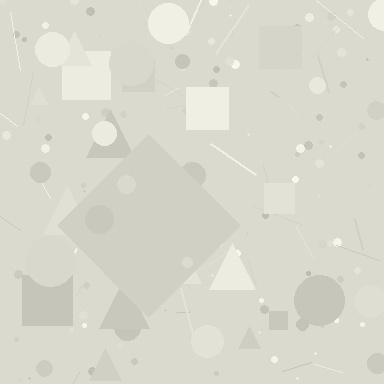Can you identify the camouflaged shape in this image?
The camouflaged shape is a diamond.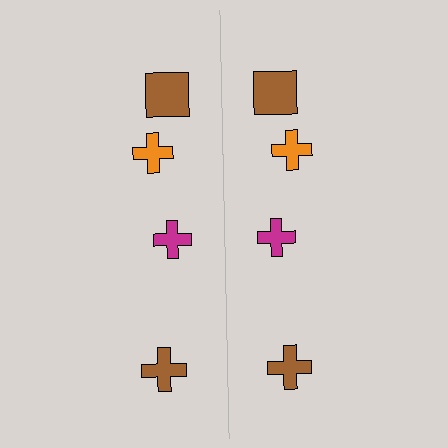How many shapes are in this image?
There are 8 shapes in this image.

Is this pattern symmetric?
Yes, this pattern has bilateral (reflection) symmetry.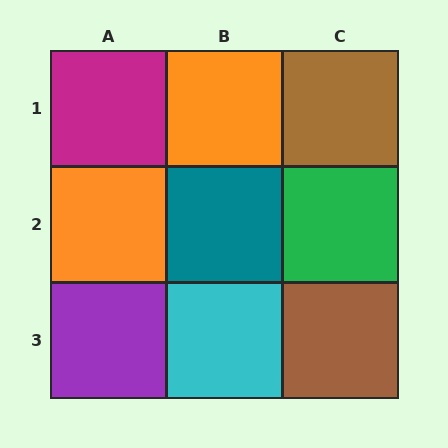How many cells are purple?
1 cell is purple.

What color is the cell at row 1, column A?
Magenta.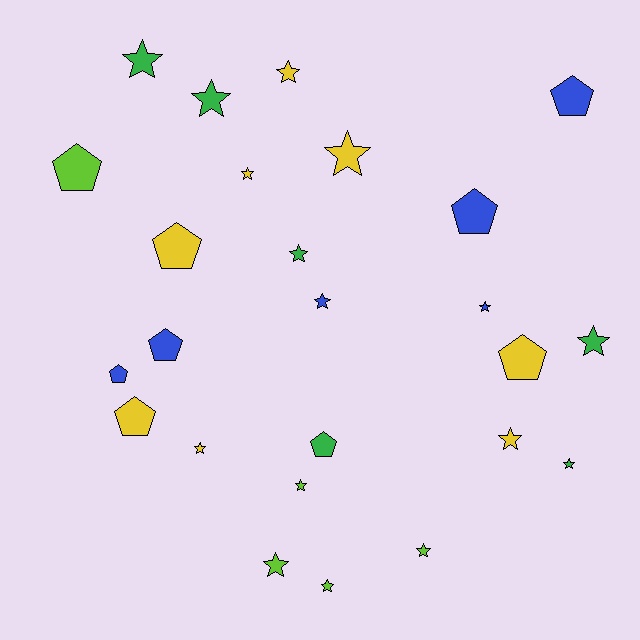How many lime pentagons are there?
There is 1 lime pentagon.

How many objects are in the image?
There are 25 objects.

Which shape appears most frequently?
Star, with 16 objects.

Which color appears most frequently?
Yellow, with 8 objects.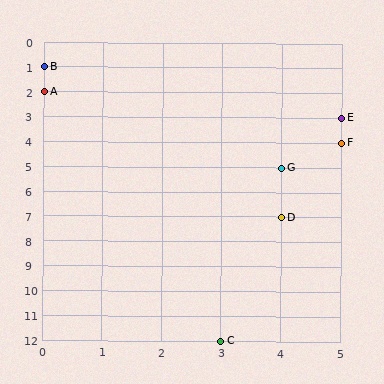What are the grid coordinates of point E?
Point E is at grid coordinates (5, 3).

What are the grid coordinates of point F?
Point F is at grid coordinates (5, 4).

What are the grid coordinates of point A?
Point A is at grid coordinates (0, 2).